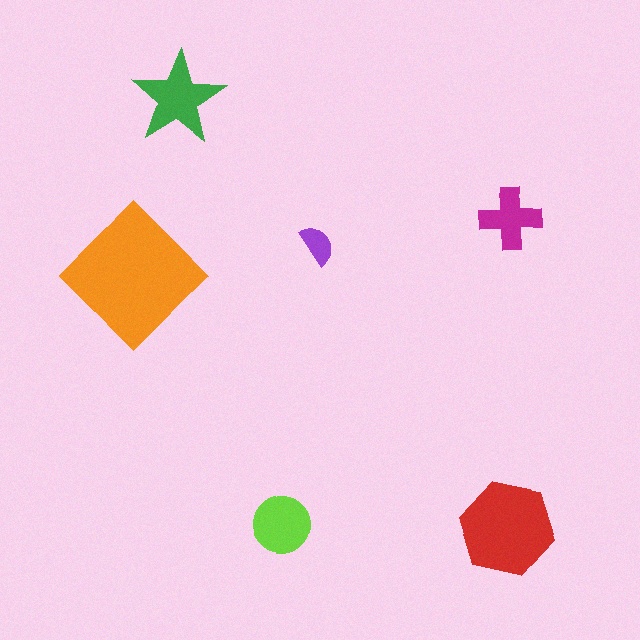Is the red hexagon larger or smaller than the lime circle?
Larger.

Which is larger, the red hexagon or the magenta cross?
The red hexagon.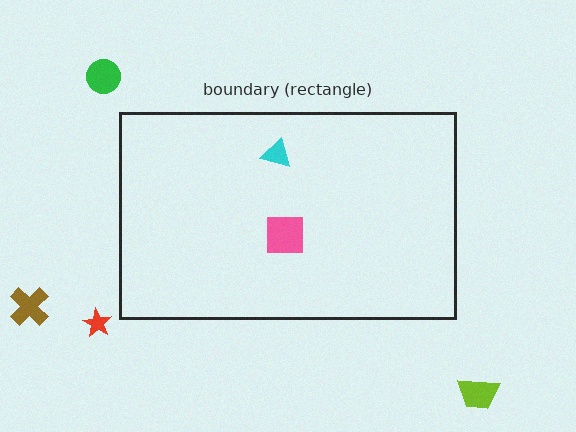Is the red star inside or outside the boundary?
Outside.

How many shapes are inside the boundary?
2 inside, 4 outside.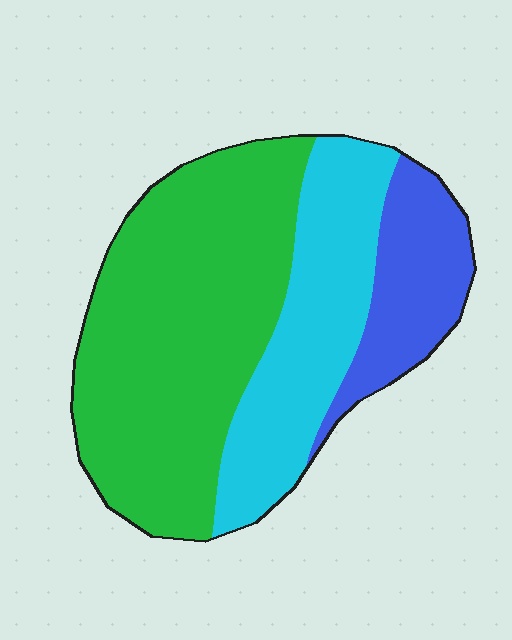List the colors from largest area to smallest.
From largest to smallest: green, cyan, blue.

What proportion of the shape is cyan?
Cyan covers around 30% of the shape.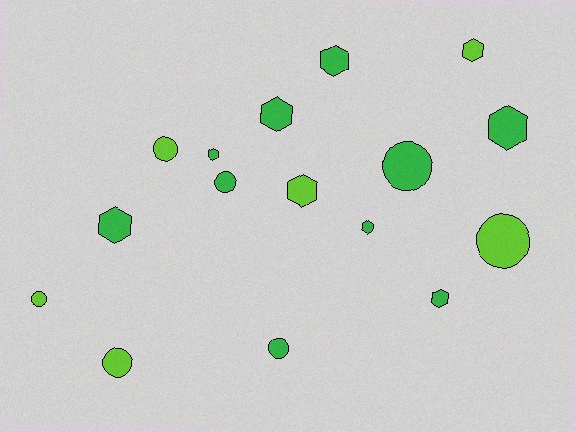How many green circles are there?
There are 3 green circles.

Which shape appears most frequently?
Hexagon, with 9 objects.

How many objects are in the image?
There are 16 objects.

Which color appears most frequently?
Green, with 10 objects.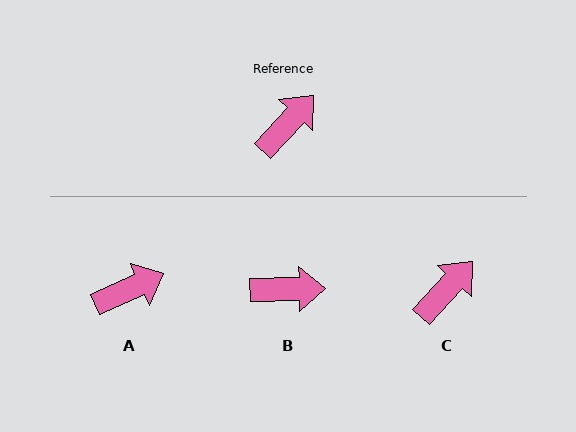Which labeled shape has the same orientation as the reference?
C.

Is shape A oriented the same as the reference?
No, it is off by about 23 degrees.